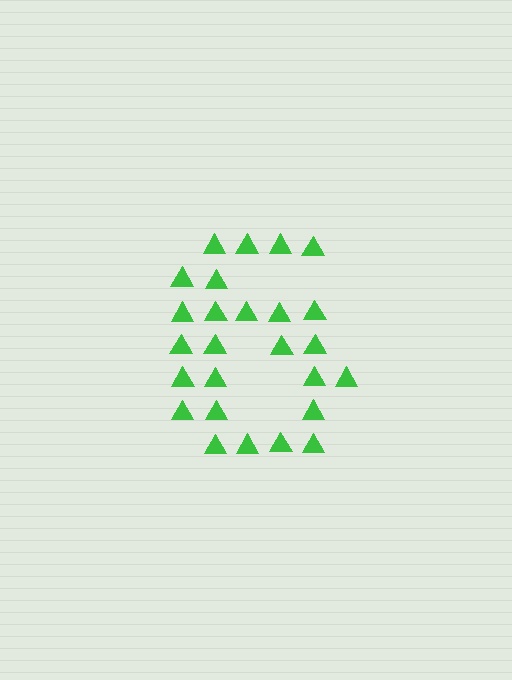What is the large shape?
The large shape is the digit 6.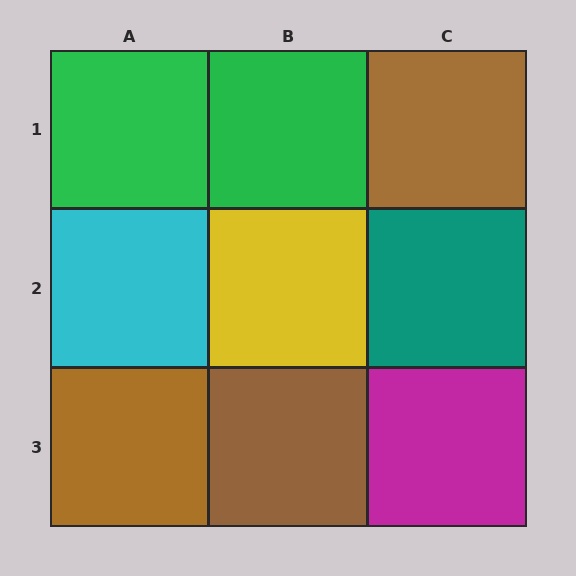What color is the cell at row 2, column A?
Cyan.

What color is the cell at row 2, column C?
Teal.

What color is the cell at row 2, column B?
Yellow.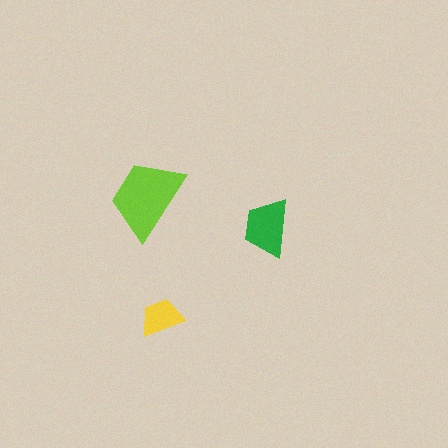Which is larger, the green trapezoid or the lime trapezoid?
The lime one.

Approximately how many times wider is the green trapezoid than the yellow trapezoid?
About 1.5 times wider.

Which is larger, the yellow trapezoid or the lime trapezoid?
The lime one.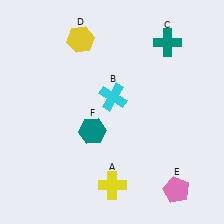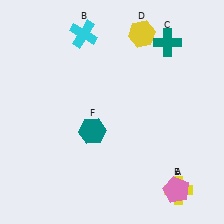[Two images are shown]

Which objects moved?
The objects that moved are: the yellow cross (A), the cyan cross (B), the yellow hexagon (D).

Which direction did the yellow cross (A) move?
The yellow cross (A) moved right.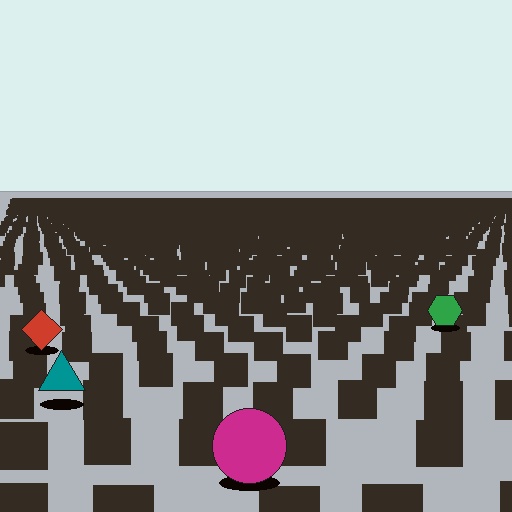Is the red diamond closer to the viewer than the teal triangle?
No. The teal triangle is closer — you can tell from the texture gradient: the ground texture is coarser near it.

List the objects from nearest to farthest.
From nearest to farthest: the magenta circle, the teal triangle, the red diamond, the green hexagon.